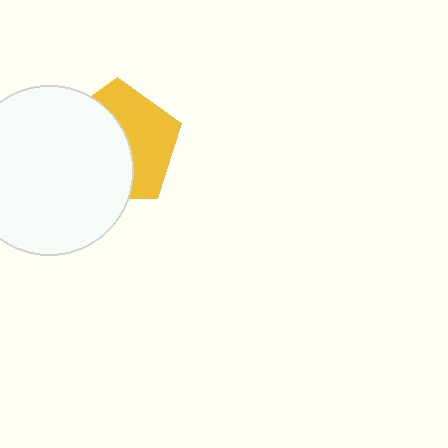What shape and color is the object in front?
The object in front is a white circle.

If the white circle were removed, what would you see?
You would see the complete yellow pentagon.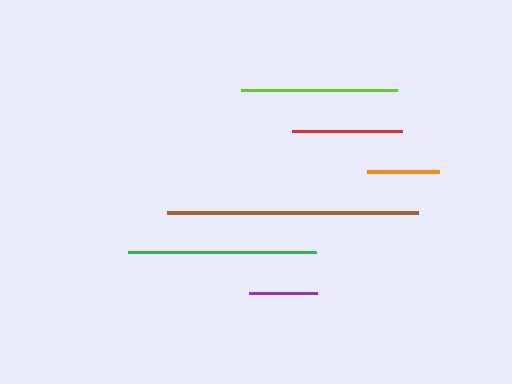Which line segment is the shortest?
The purple line is the shortest at approximately 67 pixels.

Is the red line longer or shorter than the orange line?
The red line is longer than the orange line.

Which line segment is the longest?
The brown line is the longest at approximately 251 pixels.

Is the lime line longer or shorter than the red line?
The lime line is longer than the red line.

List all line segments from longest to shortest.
From longest to shortest: brown, green, lime, red, orange, purple.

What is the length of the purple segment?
The purple segment is approximately 67 pixels long.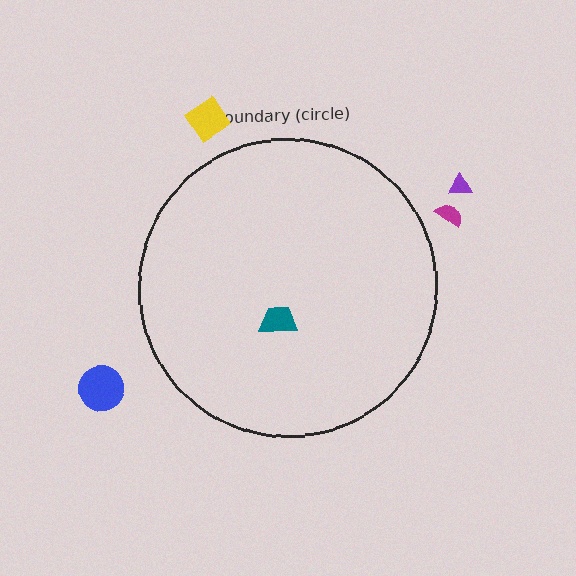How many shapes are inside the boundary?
1 inside, 4 outside.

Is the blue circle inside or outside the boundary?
Outside.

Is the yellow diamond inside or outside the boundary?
Outside.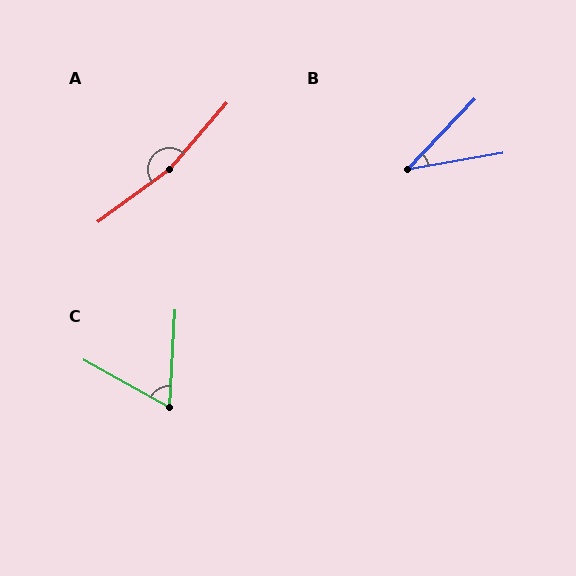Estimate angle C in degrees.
Approximately 64 degrees.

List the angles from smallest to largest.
B (36°), C (64°), A (167°).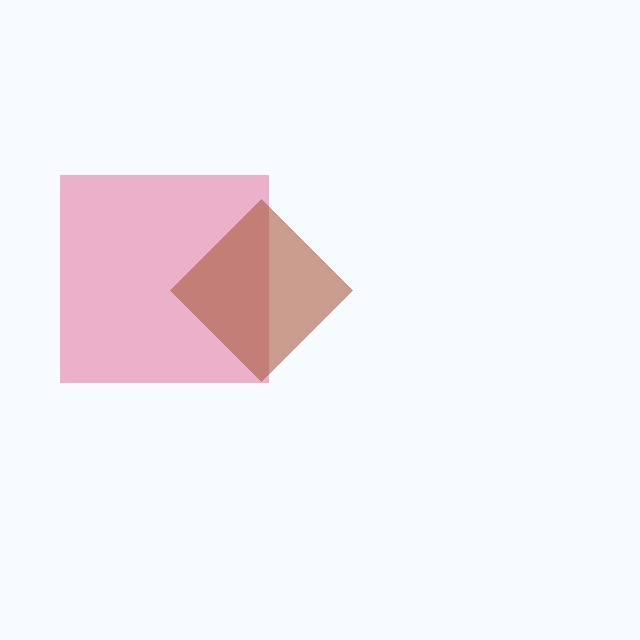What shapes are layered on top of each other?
The layered shapes are: a pink square, a brown diamond.